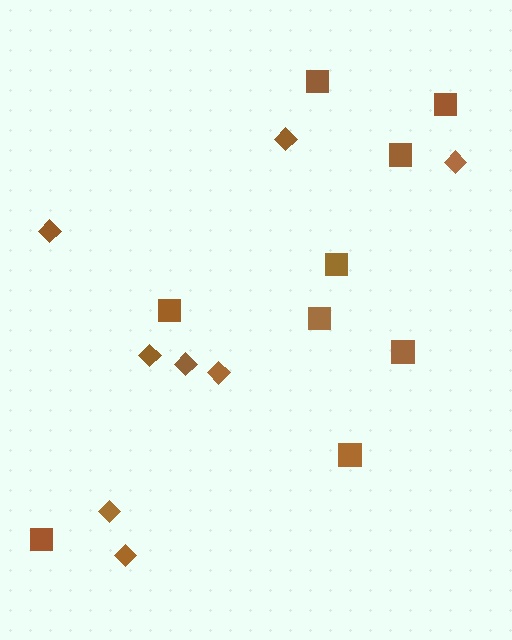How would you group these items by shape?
There are 2 groups: one group of diamonds (8) and one group of squares (9).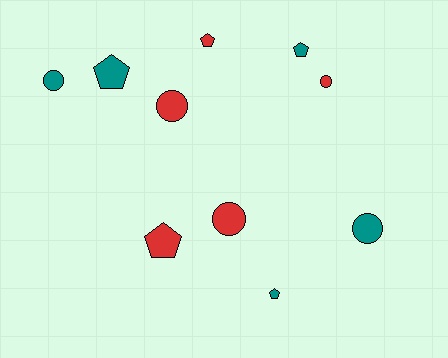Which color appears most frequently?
Red, with 5 objects.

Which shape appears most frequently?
Pentagon, with 5 objects.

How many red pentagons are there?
There are 2 red pentagons.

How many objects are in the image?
There are 10 objects.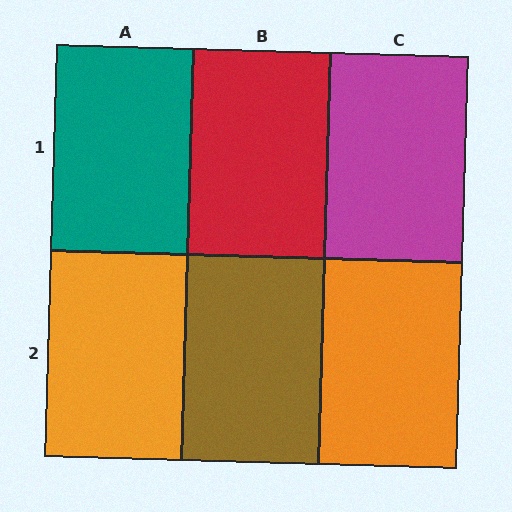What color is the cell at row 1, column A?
Teal.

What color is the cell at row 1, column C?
Magenta.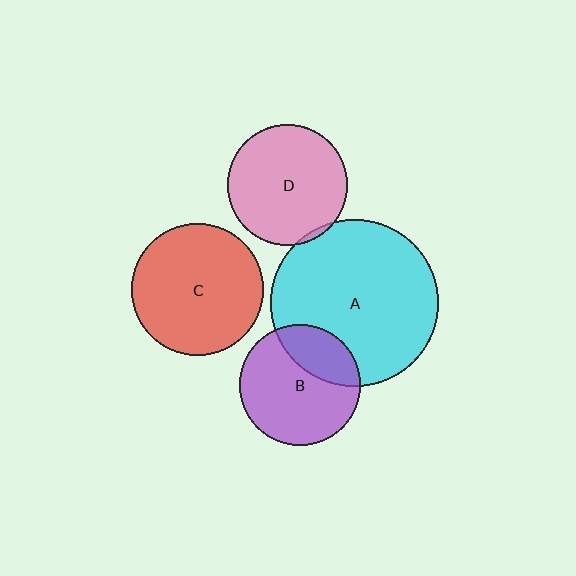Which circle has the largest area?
Circle A (cyan).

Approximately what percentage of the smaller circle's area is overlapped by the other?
Approximately 5%.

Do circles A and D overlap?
Yes.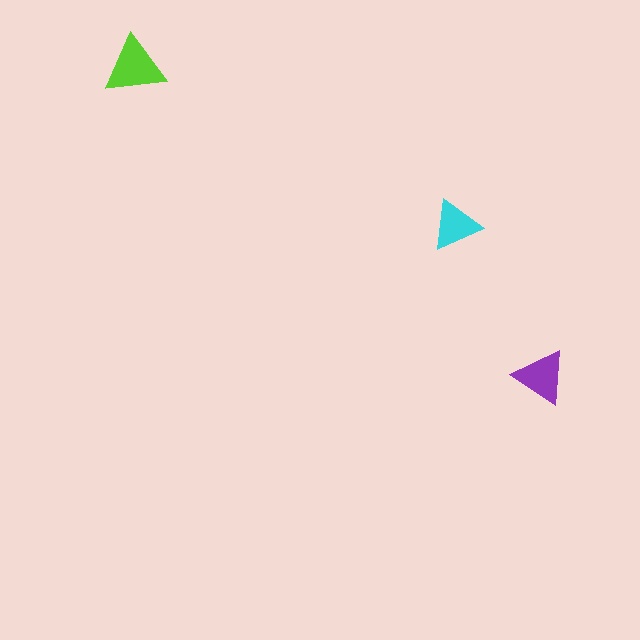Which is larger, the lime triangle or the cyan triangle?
The lime one.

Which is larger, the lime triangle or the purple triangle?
The lime one.